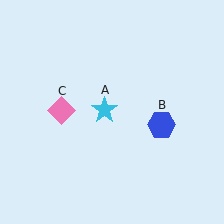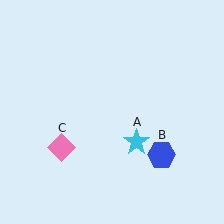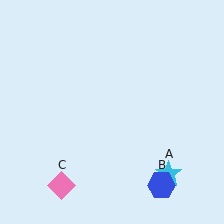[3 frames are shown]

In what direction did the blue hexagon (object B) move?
The blue hexagon (object B) moved down.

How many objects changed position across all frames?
3 objects changed position: cyan star (object A), blue hexagon (object B), pink diamond (object C).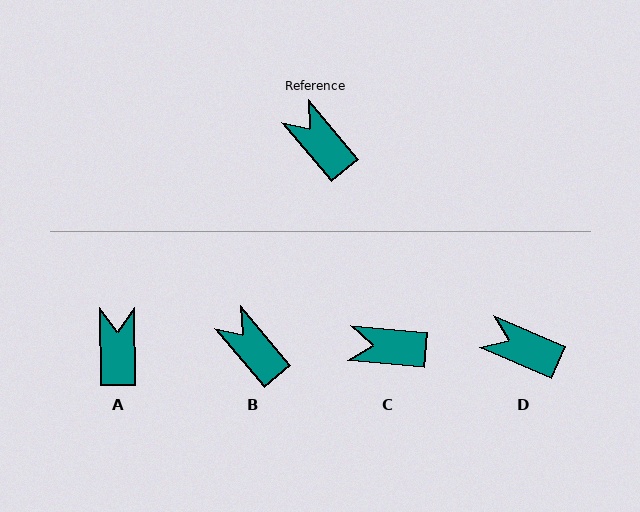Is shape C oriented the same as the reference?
No, it is off by about 45 degrees.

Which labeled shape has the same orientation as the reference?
B.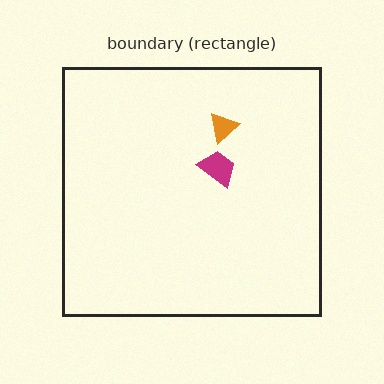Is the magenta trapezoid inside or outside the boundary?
Inside.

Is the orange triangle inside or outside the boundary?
Inside.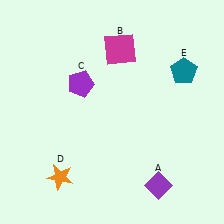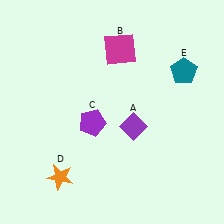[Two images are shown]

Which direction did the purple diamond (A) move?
The purple diamond (A) moved up.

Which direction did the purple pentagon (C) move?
The purple pentagon (C) moved down.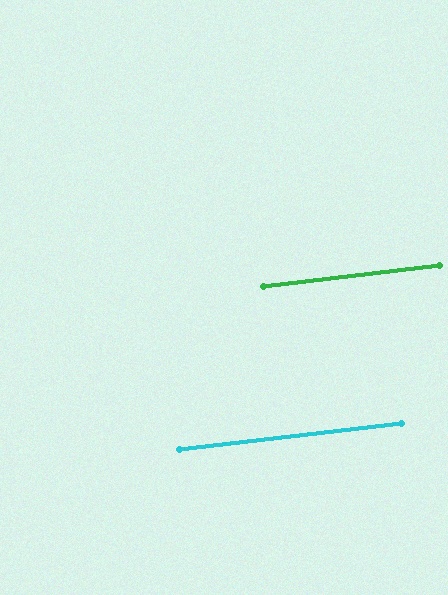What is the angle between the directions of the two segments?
Approximately 0 degrees.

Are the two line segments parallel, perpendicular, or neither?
Parallel — their directions differ by only 0.2°.